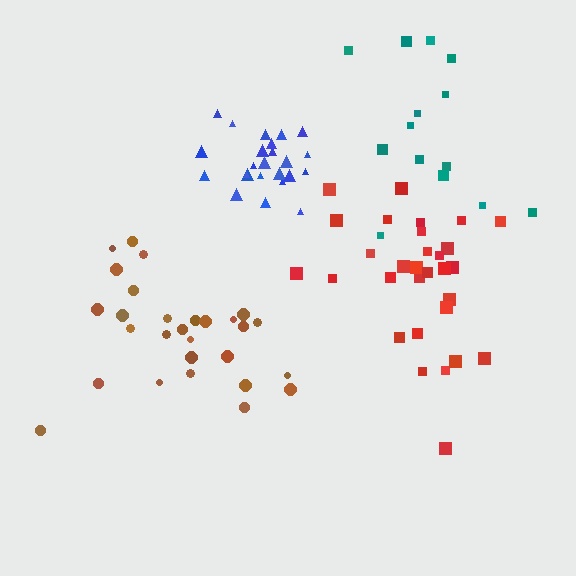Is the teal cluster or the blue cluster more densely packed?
Blue.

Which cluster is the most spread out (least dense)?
Teal.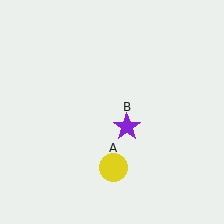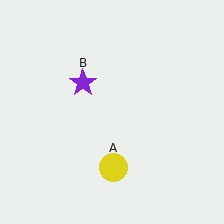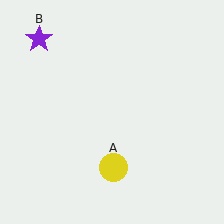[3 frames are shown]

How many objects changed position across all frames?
1 object changed position: purple star (object B).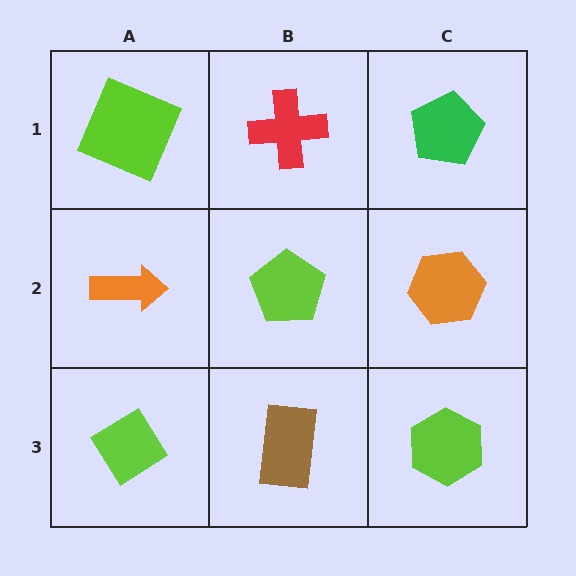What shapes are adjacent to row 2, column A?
A lime square (row 1, column A), a lime diamond (row 3, column A), a lime pentagon (row 2, column B).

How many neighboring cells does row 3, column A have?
2.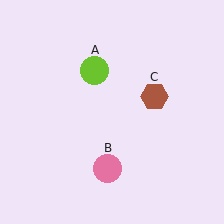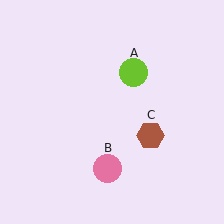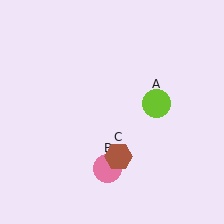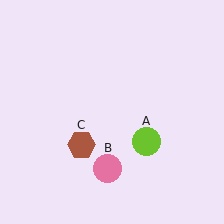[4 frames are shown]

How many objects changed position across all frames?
2 objects changed position: lime circle (object A), brown hexagon (object C).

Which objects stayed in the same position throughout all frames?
Pink circle (object B) remained stationary.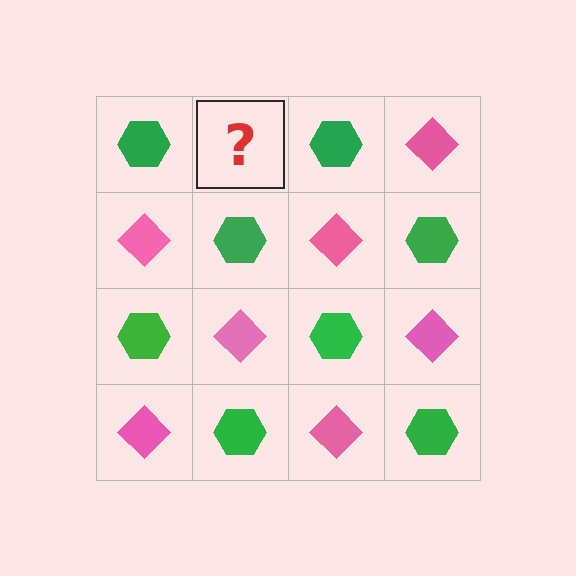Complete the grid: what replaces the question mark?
The question mark should be replaced with a pink diamond.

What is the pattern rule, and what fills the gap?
The rule is that it alternates green hexagon and pink diamond in a checkerboard pattern. The gap should be filled with a pink diamond.